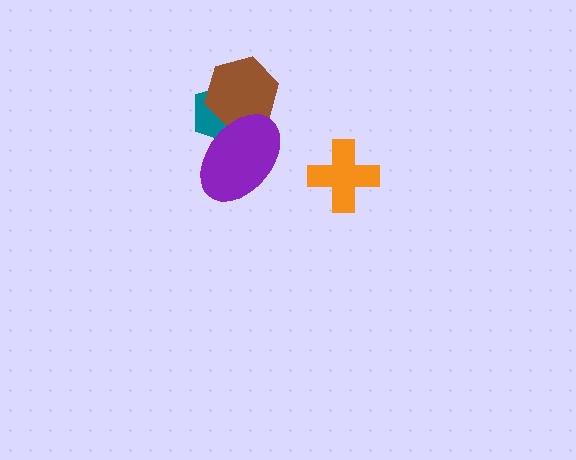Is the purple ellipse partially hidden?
No, no other shape covers it.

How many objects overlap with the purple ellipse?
2 objects overlap with the purple ellipse.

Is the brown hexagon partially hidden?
Yes, it is partially covered by another shape.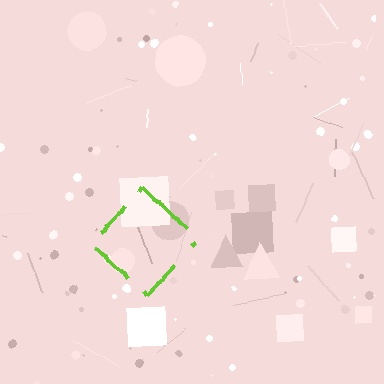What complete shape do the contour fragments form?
The contour fragments form a diamond.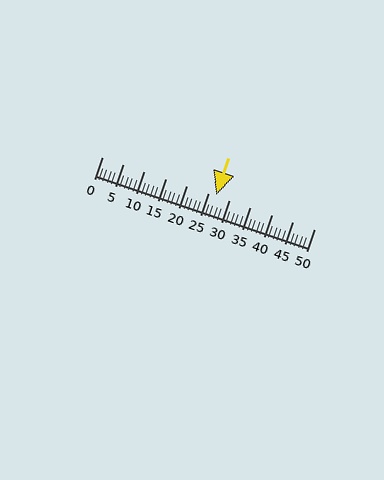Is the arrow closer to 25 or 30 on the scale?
The arrow is closer to 25.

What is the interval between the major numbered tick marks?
The major tick marks are spaced 5 units apart.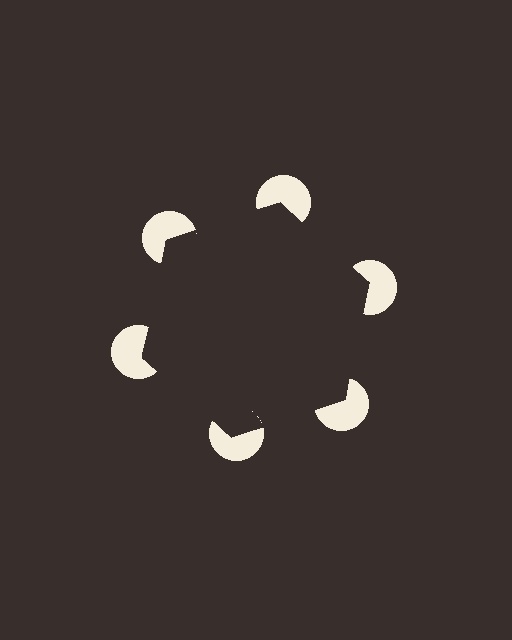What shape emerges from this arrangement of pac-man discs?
An illusory hexagon — its edges are inferred from the aligned wedge cuts in the pac-man discs, not physically drawn.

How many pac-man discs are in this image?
There are 6 — one at each vertex of the illusory hexagon.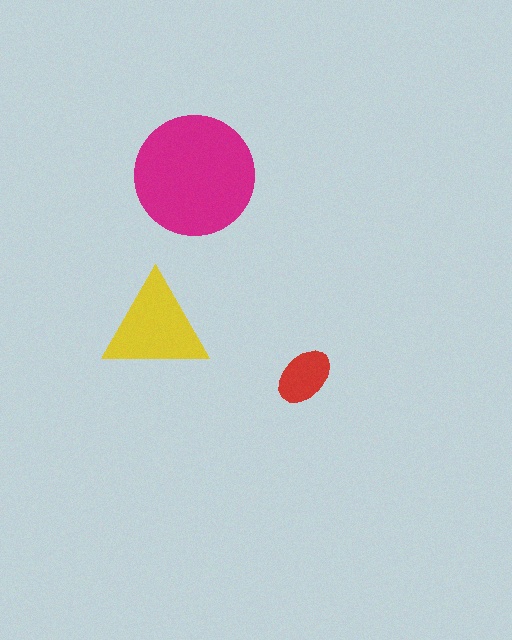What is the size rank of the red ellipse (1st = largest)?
3rd.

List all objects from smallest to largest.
The red ellipse, the yellow triangle, the magenta circle.